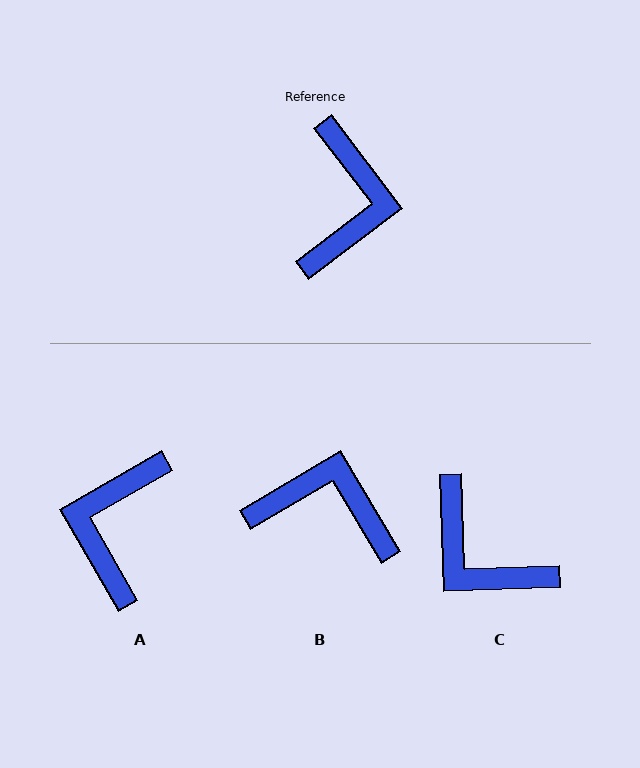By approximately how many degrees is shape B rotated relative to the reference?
Approximately 83 degrees counter-clockwise.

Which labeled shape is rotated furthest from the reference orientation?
A, about 172 degrees away.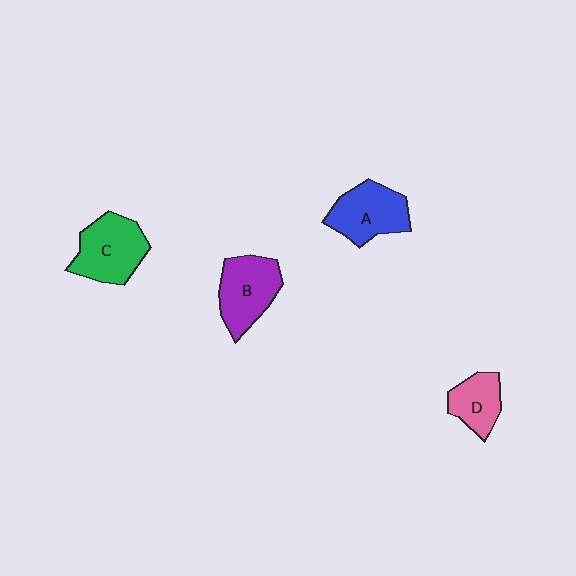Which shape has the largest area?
Shape C (green).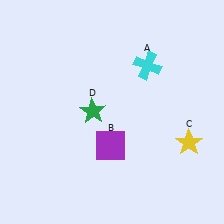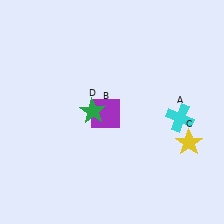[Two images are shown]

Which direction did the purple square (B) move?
The purple square (B) moved up.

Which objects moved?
The objects that moved are: the cyan cross (A), the purple square (B).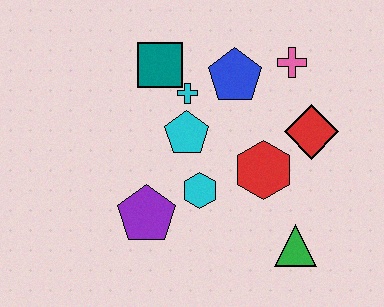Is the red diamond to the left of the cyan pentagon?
No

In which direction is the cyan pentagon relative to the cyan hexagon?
The cyan pentagon is above the cyan hexagon.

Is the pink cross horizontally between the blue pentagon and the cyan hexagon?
No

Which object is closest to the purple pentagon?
The cyan hexagon is closest to the purple pentagon.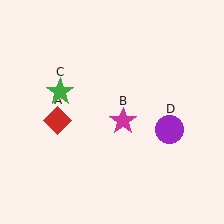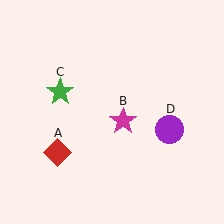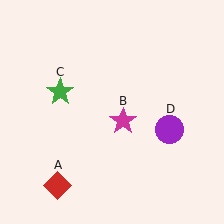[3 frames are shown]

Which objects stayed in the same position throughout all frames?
Magenta star (object B) and green star (object C) and purple circle (object D) remained stationary.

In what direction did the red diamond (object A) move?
The red diamond (object A) moved down.